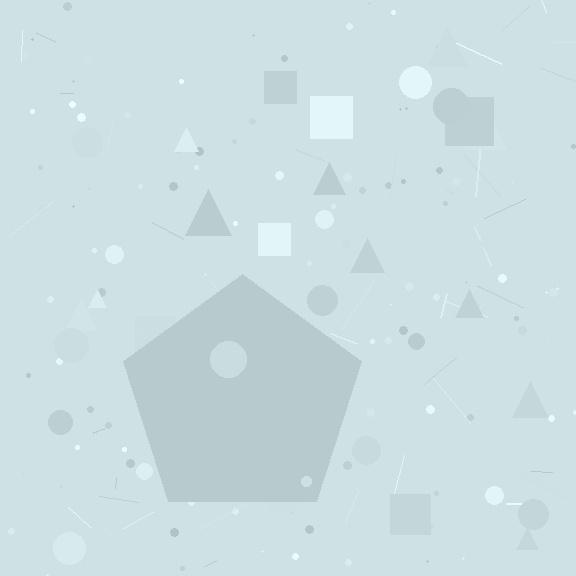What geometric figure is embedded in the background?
A pentagon is embedded in the background.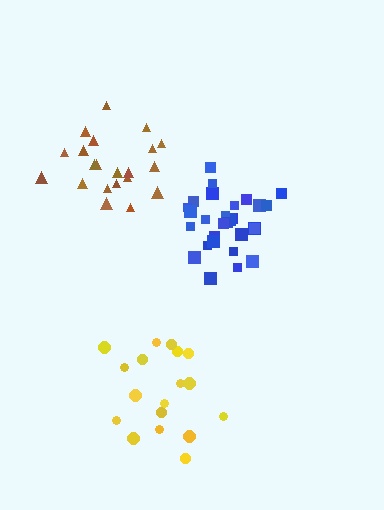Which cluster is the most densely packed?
Blue.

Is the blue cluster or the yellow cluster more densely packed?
Blue.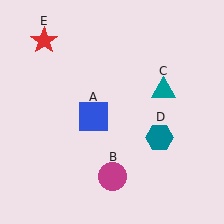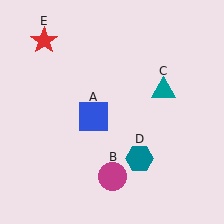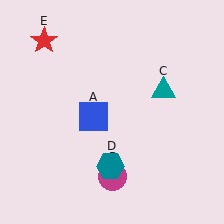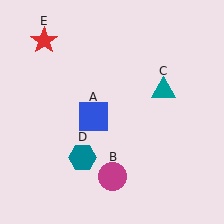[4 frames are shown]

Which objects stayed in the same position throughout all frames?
Blue square (object A) and magenta circle (object B) and teal triangle (object C) and red star (object E) remained stationary.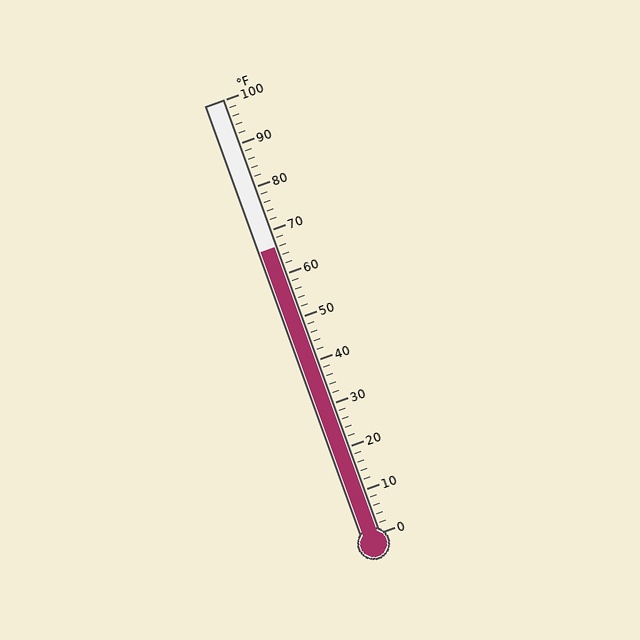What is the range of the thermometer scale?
The thermometer scale ranges from 0°F to 100°F.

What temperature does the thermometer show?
The thermometer shows approximately 66°F.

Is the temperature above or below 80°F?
The temperature is below 80°F.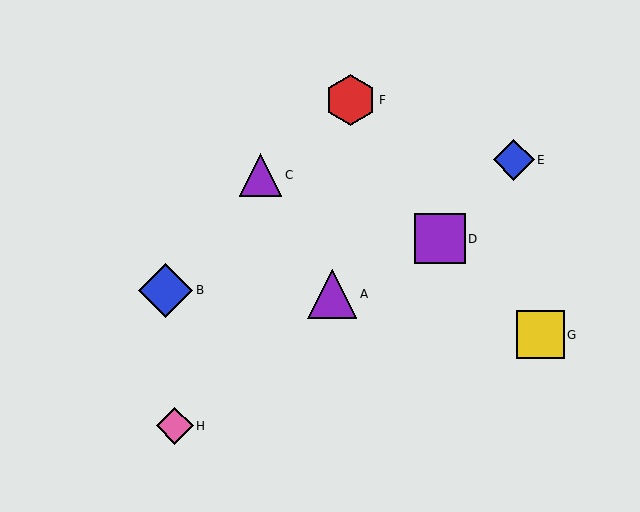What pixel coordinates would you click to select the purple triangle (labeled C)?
Click at (260, 175) to select the purple triangle C.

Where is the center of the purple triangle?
The center of the purple triangle is at (332, 294).